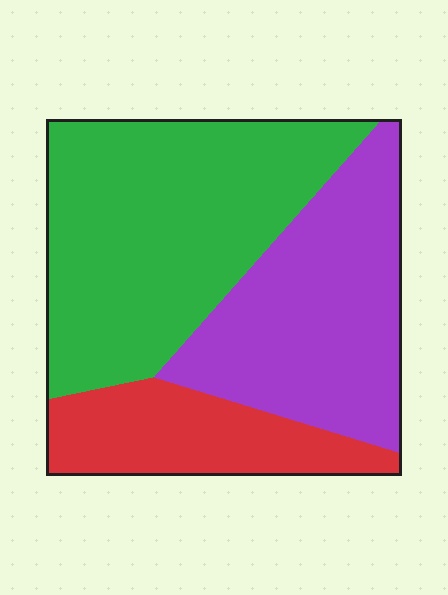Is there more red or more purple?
Purple.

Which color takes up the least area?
Red, at roughly 20%.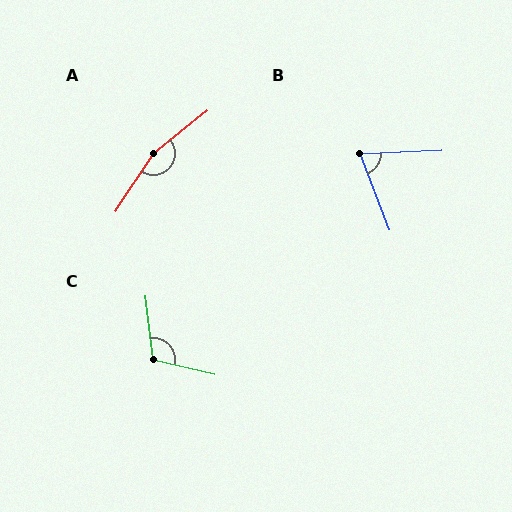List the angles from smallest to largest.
B (71°), C (110°), A (162°).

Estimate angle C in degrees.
Approximately 110 degrees.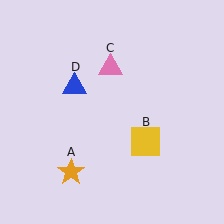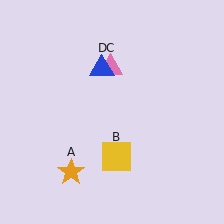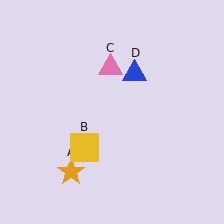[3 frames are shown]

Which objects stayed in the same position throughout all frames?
Orange star (object A) and pink triangle (object C) remained stationary.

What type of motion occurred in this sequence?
The yellow square (object B), blue triangle (object D) rotated clockwise around the center of the scene.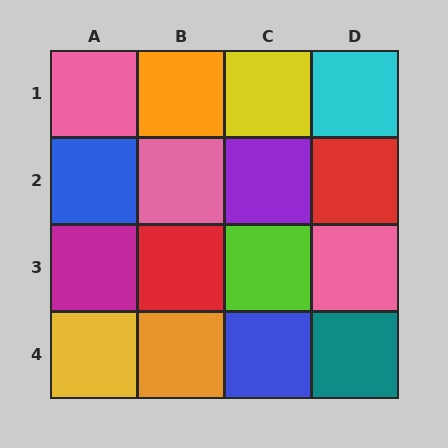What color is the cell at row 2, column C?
Purple.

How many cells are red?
2 cells are red.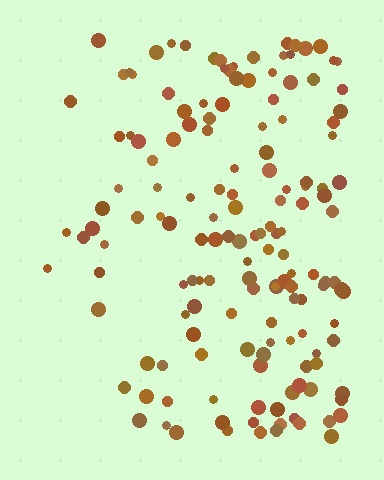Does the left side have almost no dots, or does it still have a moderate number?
Still a moderate number, just noticeably fewer than the right.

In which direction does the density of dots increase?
From left to right, with the right side densest.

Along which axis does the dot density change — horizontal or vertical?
Horizontal.